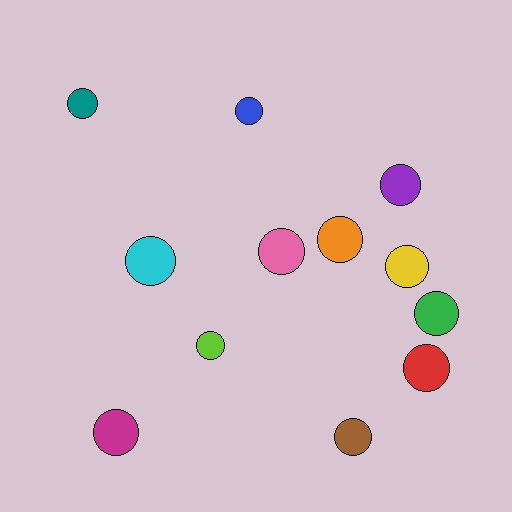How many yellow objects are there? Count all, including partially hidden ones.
There is 1 yellow object.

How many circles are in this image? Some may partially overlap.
There are 12 circles.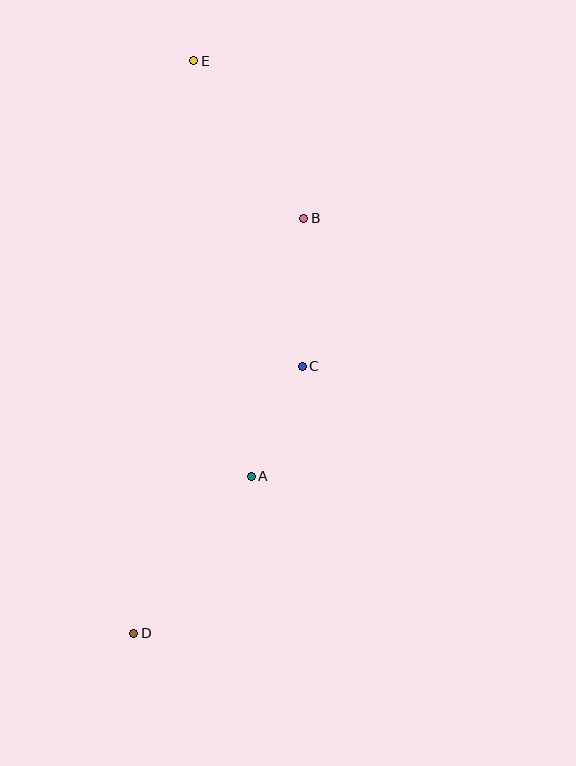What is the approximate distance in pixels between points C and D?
The distance between C and D is approximately 316 pixels.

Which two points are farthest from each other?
Points D and E are farthest from each other.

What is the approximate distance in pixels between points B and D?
The distance between B and D is approximately 448 pixels.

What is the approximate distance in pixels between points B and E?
The distance between B and E is approximately 192 pixels.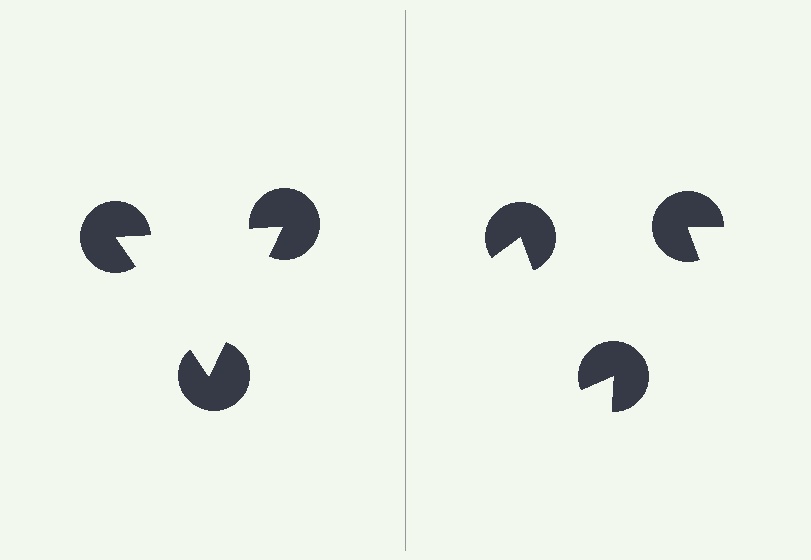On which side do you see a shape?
An illusory triangle appears on the left side. On the right side the wedge cuts are rotated, so no coherent shape forms.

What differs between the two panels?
The pac-man discs are positioned identically on both sides; only the wedge orientations differ. On the left they align to a triangle; on the right they are misaligned.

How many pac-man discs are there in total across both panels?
6 — 3 on each side.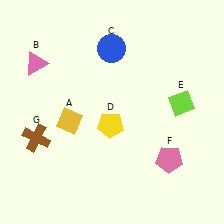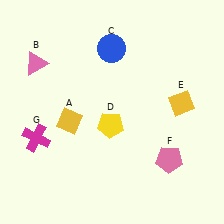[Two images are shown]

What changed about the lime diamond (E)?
In Image 1, E is lime. In Image 2, it changed to yellow.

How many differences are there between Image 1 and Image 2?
There are 2 differences between the two images.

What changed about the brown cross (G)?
In Image 1, G is brown. In Image 2, it changed to magenta.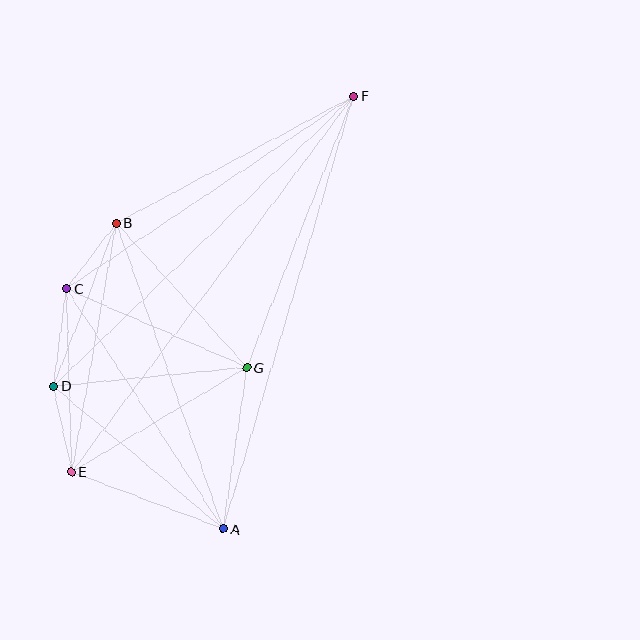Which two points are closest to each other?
Points B and C are closest to each other.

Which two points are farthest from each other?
Points E and F are farthest from each other.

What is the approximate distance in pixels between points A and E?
The distance between A and E is approximately 162 pixels.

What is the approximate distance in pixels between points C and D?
The distance between C and D is approximately 98 pixels.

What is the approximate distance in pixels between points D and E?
The distance between D and E is approximately 88 pixels.